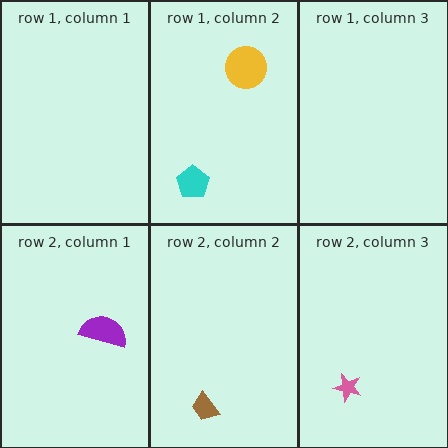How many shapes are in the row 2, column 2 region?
1.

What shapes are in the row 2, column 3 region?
The pink star.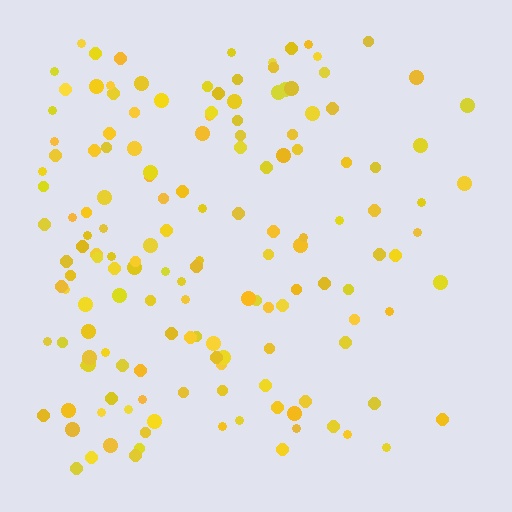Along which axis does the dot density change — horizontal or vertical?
Horizontal.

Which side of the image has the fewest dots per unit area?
The right.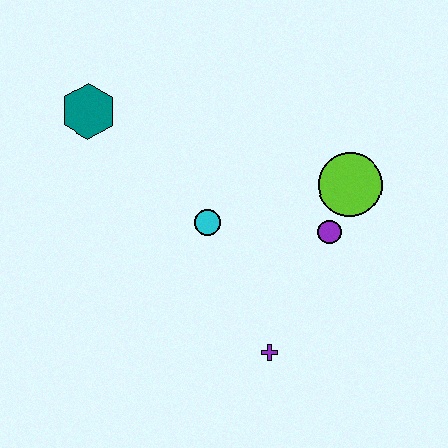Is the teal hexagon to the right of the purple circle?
No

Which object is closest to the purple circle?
The lime circle is closest to the purple circle.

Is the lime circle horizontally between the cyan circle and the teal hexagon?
No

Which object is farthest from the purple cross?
The teal hexagon is farthest from the purple cross.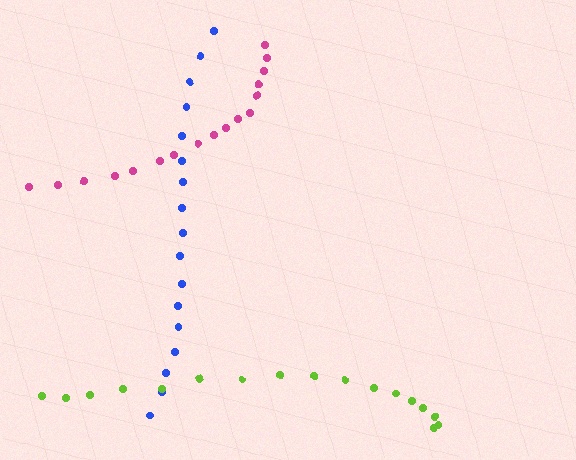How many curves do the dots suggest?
There are 3 distinct paths.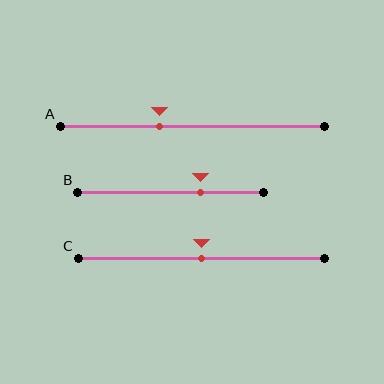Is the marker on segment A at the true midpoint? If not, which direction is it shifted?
No, the marker on segment A is shifted to the left by about 12% of the segment length.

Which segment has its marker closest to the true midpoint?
Segment C has its marker closest to the true midpoint.